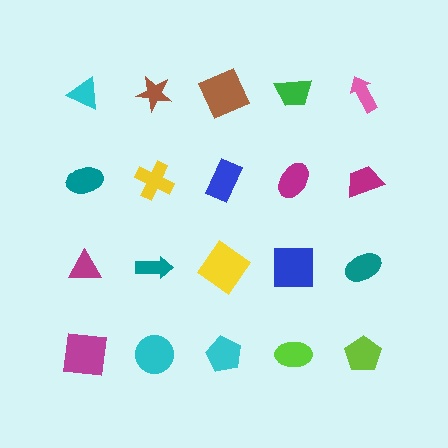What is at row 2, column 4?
A magenta ellipse.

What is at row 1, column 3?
A brown square.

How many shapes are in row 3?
5 shapes.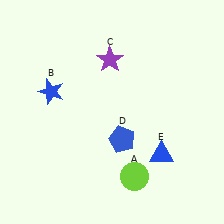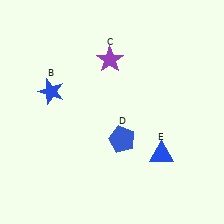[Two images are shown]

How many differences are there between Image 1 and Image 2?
There is 1 difference between the two images.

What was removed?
The lime circle (A) was removed in Image 2.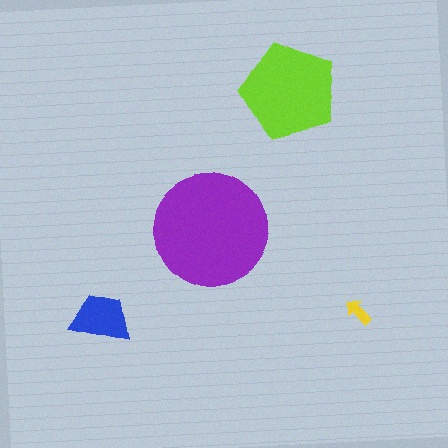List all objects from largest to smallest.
The purple circle, the lime pentagon, the blue trapezoid, the yellow arrow.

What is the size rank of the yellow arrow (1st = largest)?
4th.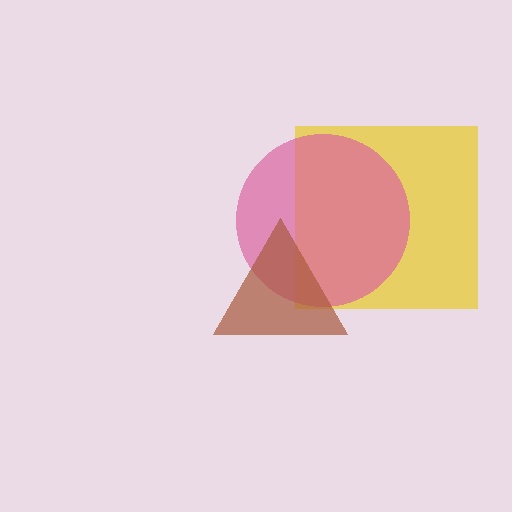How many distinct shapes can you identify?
There are 3 distinct shapes: a yellow square, a pink circle, a brown triangle.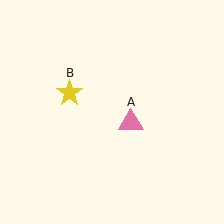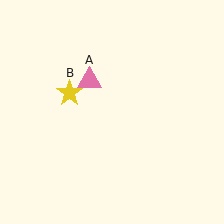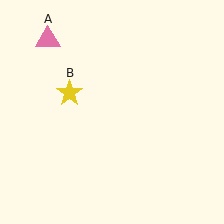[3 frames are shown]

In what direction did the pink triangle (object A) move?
The pink triangle (object A) moved up and to the left.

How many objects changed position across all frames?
1 object changed position: pink triangle (object A).